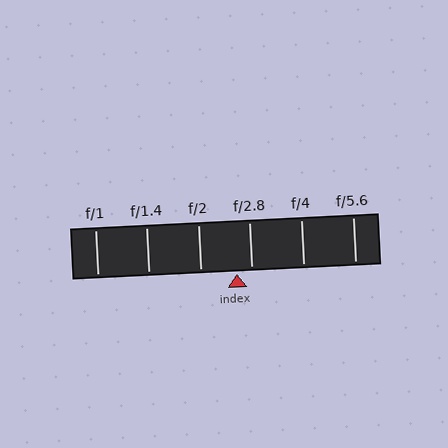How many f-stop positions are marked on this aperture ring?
There are 6 f-stop positions marked.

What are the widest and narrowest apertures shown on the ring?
The widest aperture shown is f/1 and the narrowest is f/5.6.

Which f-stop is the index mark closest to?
The index mark is closest to f/2.8.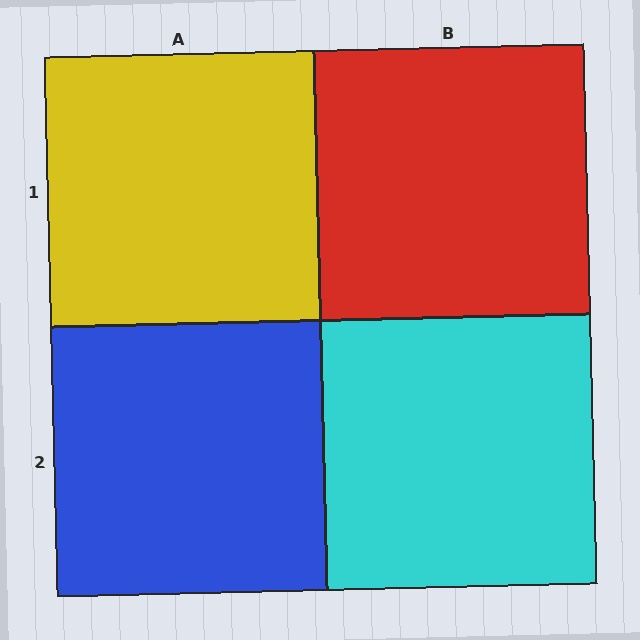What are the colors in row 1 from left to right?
Yellow, red.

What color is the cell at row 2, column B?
Cyan.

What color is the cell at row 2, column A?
Blue.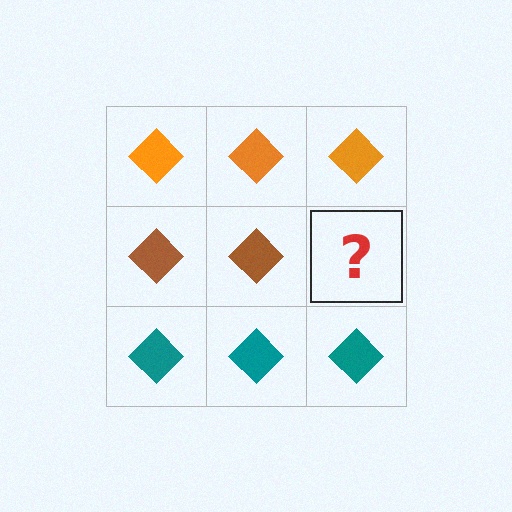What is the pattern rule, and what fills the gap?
The rule is that each row has a consistent color. The gap should be filled with a brown diamond.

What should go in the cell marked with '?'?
The missing cell should contain a brown diamond.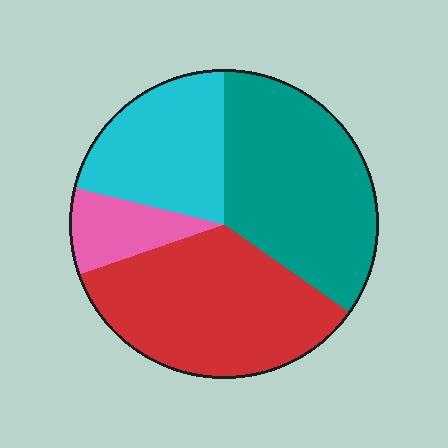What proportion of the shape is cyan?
Cyan takes up less than a quarter of the shape.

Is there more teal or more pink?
Teal.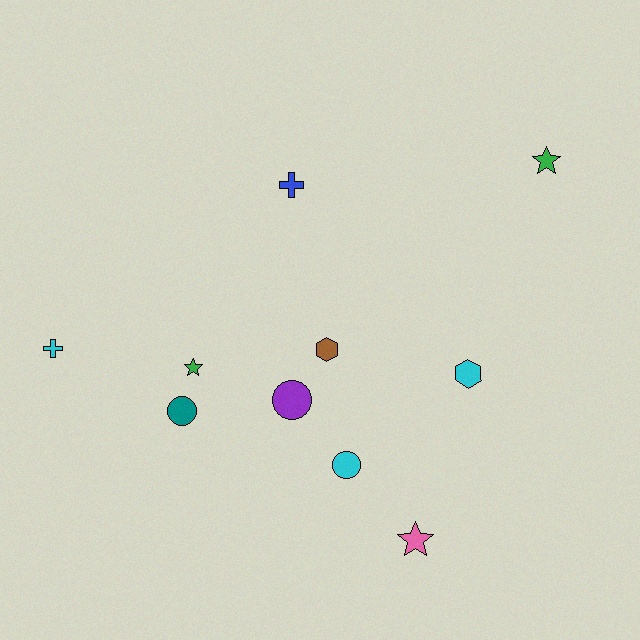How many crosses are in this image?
There are 2 crosses.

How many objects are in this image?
There are 10 objects.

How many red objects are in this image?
There are no red objects.